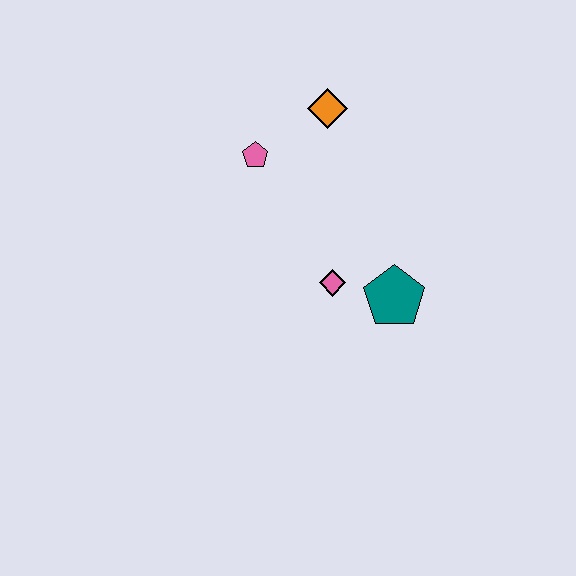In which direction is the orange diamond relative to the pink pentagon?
The orange diamond is to the right of the pink pentagon.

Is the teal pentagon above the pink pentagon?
No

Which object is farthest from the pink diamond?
The orange diamond is farthest from the pink diamond.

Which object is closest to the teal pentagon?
The pink diamond is closest to the teal pentagon.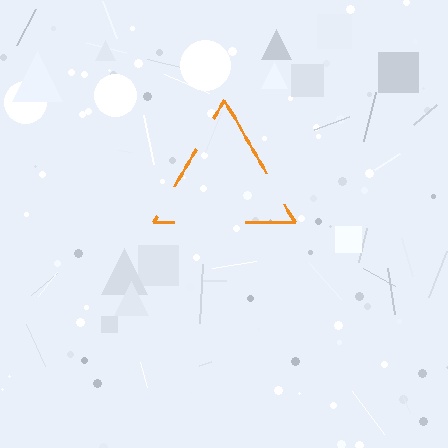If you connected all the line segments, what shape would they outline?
They would outline a triangle.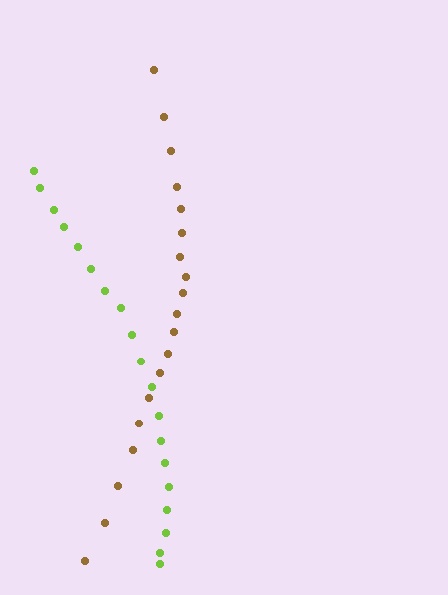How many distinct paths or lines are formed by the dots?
There are 2 distinct paths.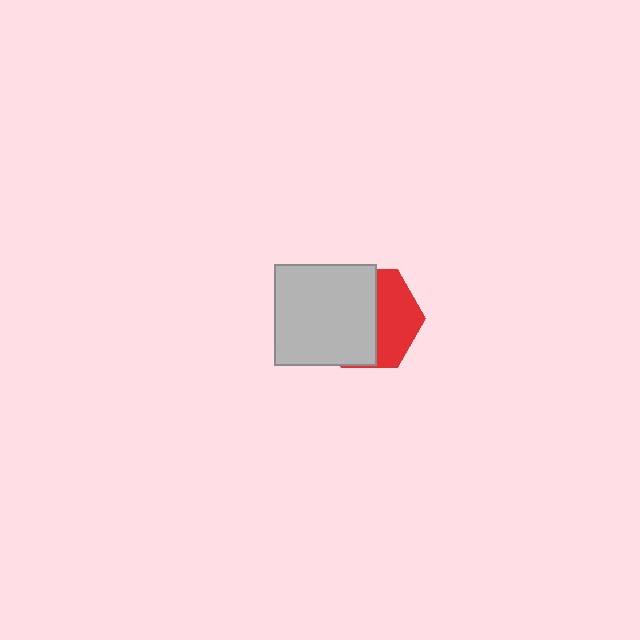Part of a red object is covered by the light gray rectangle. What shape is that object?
It is a hexagon.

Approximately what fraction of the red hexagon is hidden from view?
Roughly 58% of the red hexagon is hidden behind the light gray rectangle.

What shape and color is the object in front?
The object in front is a light gray rectangle.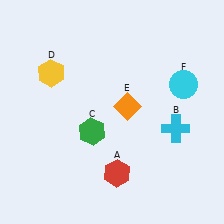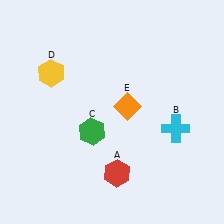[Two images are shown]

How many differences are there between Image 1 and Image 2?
There is 1 difference between the two images.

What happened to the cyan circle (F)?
The cyan circle (F) was removed in Image 2. It was in the top-right area of Image 1.